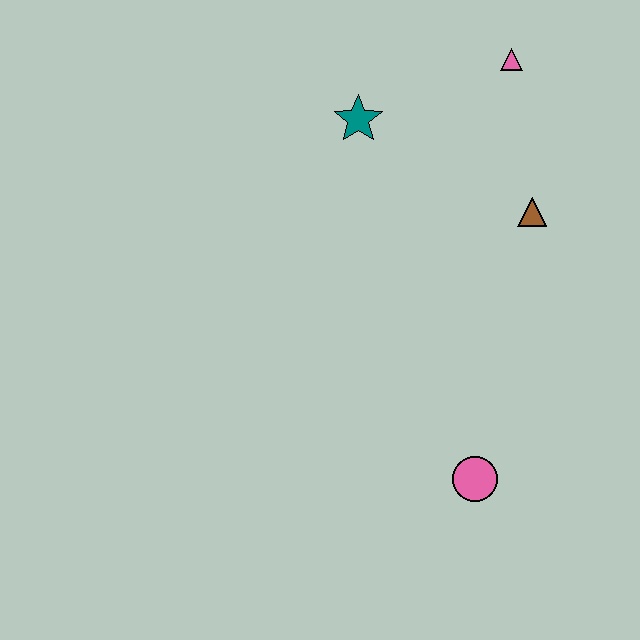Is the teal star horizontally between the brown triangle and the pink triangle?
No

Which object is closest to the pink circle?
The brown triangle is closest to the pink circle.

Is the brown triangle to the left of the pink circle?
No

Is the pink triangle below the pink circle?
No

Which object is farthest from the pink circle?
The pink triangle is farthest from the pink circle.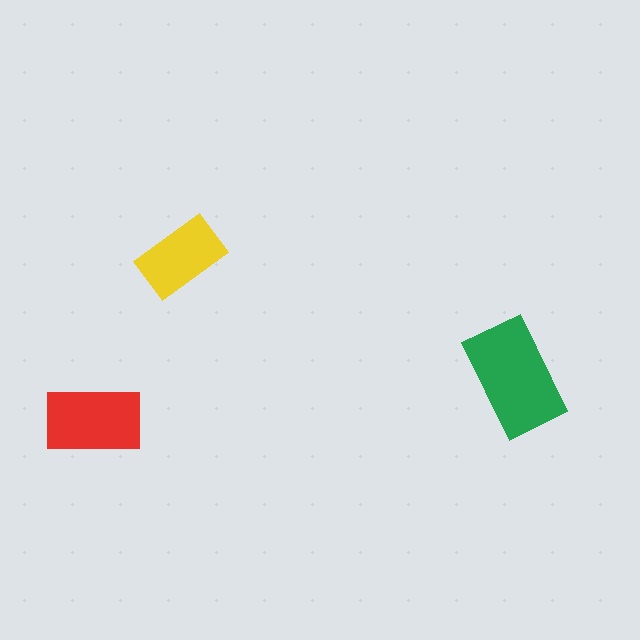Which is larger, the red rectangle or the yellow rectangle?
The red one.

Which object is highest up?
The yellow rectangle is topmost.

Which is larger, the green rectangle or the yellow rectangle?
The green one.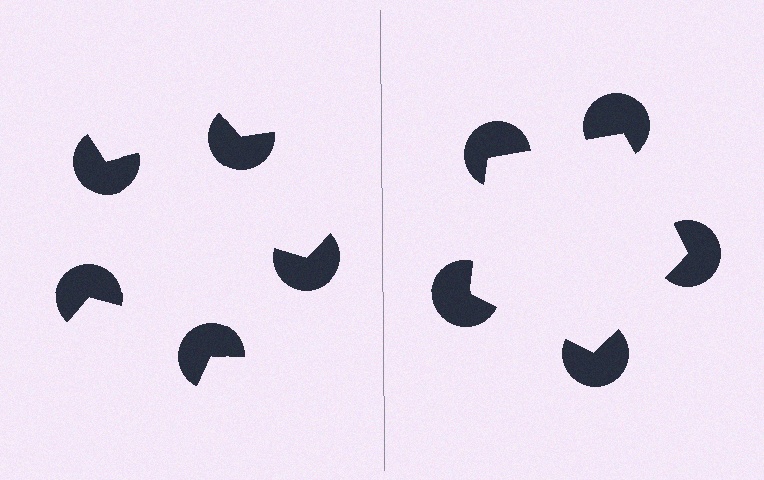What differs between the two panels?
The pac-man discs are positioned identically on both sides; only the wedge orientations differ. On the right they align to a pentagon; on the left they are misaligned.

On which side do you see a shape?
An illusory pentagon appears on the right side. On the left side the wedge cuts are rotated, so no coherent shape forms.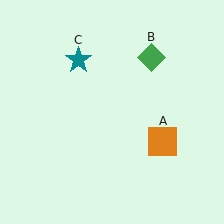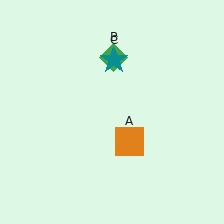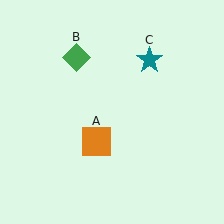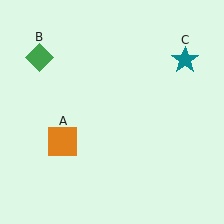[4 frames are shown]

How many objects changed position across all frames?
3 objects changed position: orange square (object A), green diamond (object B), teal star (object C).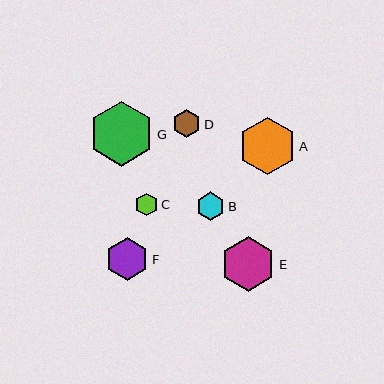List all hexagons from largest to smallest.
From largest to smallest: G, A, E, F, B, D, C.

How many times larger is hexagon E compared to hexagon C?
Hexagon E is approximately 2.4 times the size of hexagon C.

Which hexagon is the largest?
Hexagon G is the largest with a size of approximately 64 pixels.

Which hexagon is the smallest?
Hexagon C is the smallest with a size of approximately 23 pixels.